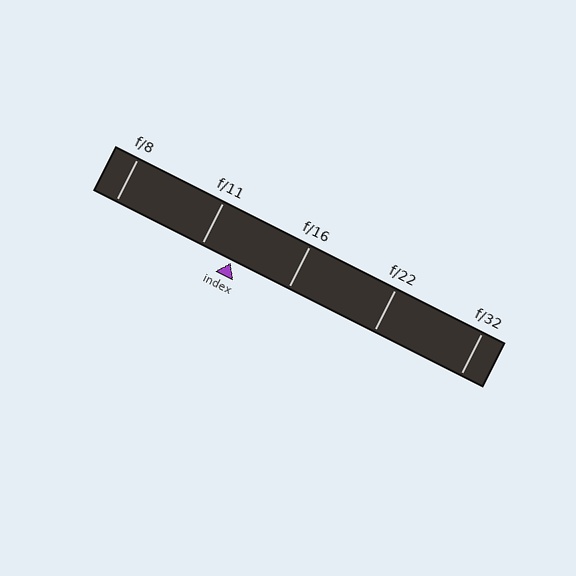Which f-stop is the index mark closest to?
The index mark is closest to f/11.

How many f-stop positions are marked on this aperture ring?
There are 5 f-stop positions marked.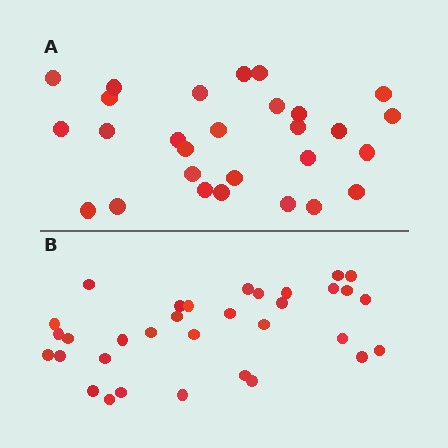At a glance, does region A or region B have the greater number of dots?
Region B (the bottom region) has more dots.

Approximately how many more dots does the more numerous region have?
Region B has about 5 more dots than region A.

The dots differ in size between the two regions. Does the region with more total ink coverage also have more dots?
No. Region A has more total ink coverage because its dots are larger, but region B actually contains more individual dots. Total area can be misleading — the number of items is what matters here.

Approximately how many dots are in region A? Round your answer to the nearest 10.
About 30 dots. (The exact count is 28, which rounds to 30.)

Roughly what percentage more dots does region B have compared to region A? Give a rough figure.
About 20% more.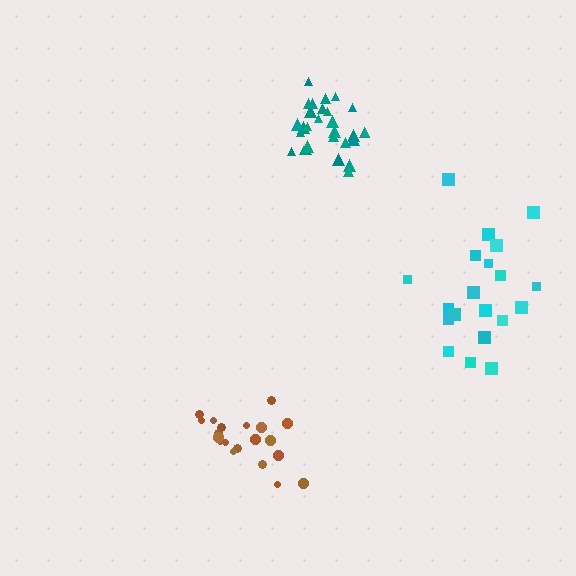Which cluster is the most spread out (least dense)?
Cyan.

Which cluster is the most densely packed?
Teal.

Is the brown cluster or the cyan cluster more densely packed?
Brown.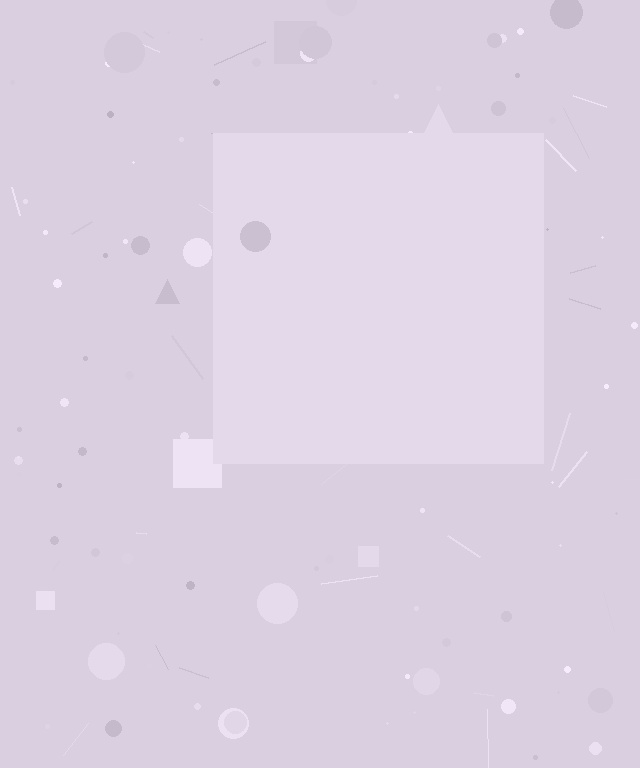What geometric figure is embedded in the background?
A square is embedded in the background.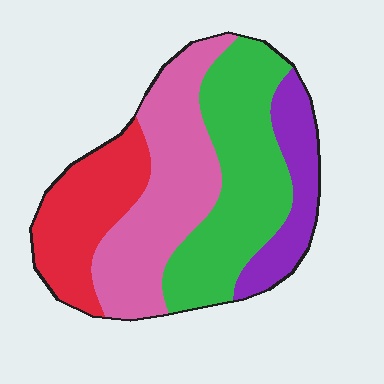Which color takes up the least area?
Purple, at roughly 15%.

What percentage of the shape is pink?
Pink covers 32% of the shape.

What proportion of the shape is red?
Red covers 21% of the shape.